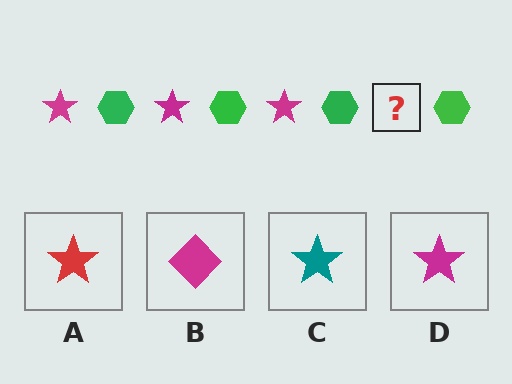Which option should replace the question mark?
Option D.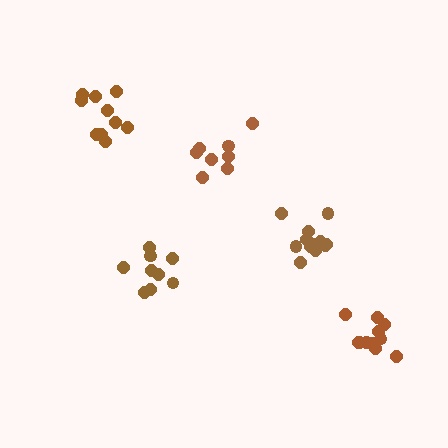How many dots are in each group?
Group 1: 10 dots, Group 2: 9 dots, Group 3: 8 dots, Group 4: 11 dots, Group 5: 12 dots (50 total).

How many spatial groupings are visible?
There are 5 spatial groupings.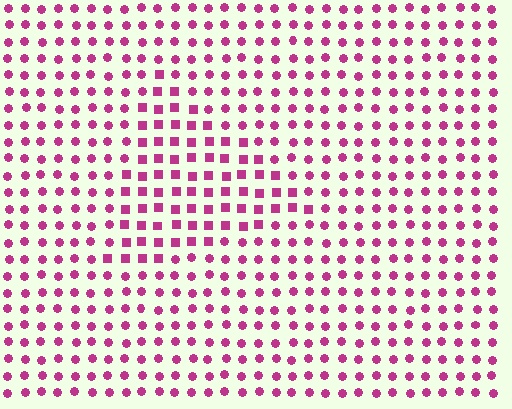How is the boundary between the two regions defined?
The boundary is defined by a change in element shape: squares inside vs. circles outside. All elements share the same color and spacing.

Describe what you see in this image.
The image is filled with small magenta elements arranged in a uniform grid. A triangle-shaped region contains squares, while the surrounding area contains circles. The boundary is defined purely by the change in element shape.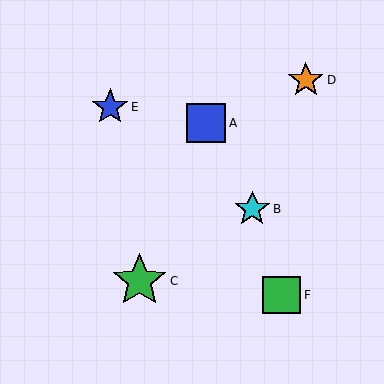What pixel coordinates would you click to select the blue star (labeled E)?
Click at (110, 107) to select the blue star E.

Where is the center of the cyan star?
The center of the cyan star is at (252, 209).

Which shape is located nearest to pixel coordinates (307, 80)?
The orange star (labeled D) at (306, 80) is nearest to that location.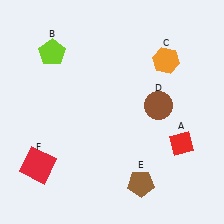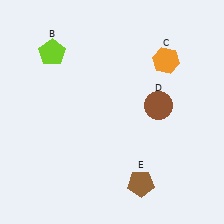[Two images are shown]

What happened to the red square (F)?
The red square (F) was removed in Image 2. It was in the bottom-left area of Image 1.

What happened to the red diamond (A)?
The red diamond (A) was removed in Image 2. It was in the bottom-right area of Image 1.